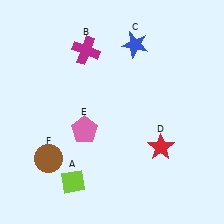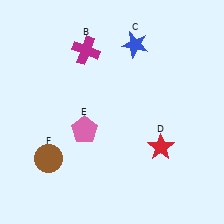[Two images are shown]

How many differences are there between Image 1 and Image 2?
There is 1 difference between the two images.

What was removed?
The lime diamond (A) was removed in Image 2.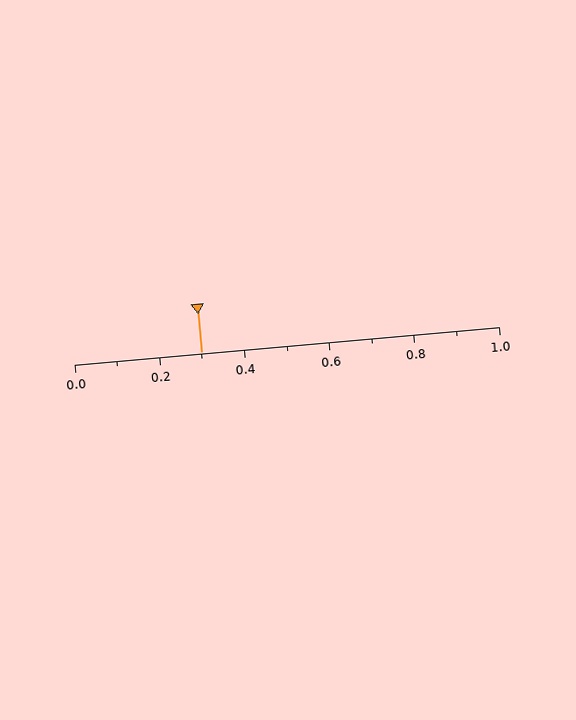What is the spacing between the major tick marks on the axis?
The major ticks are spaced 0.2 apart.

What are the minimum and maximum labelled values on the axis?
The axis runs from 0.0 to 1.0.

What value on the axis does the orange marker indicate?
The marker indicates approximately 0.3.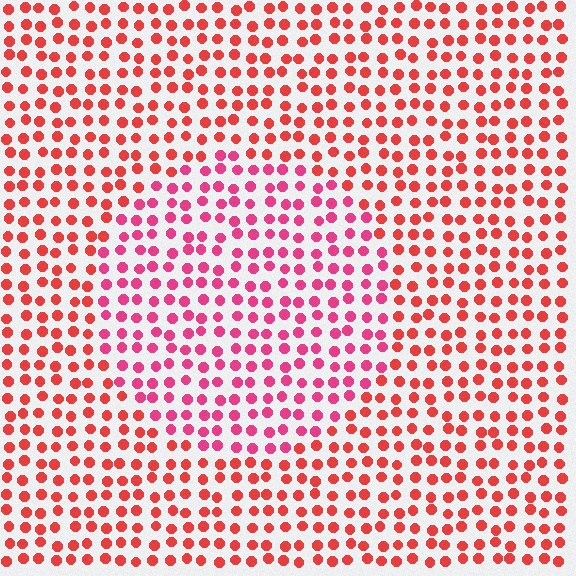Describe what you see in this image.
The image is filled with small red elements in a uniform arrangement. A circle-shaped region is visible where the elements are tinted to a slightly different hue, forming a subtle color boundary.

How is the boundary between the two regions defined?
The boundary is defined purely by a slight shift in hue (about 27 degrees). Spacing, size, and orientation are identical on both sides.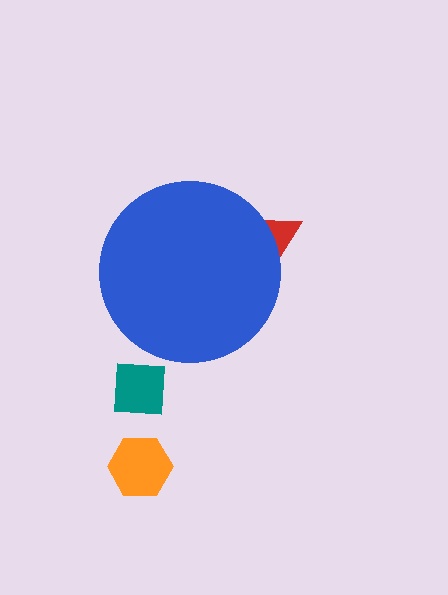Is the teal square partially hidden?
No, the teal square is fully visible.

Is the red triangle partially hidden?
Yes, the red triangle is partially hidden behind the blue circle.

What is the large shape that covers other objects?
A blue circle.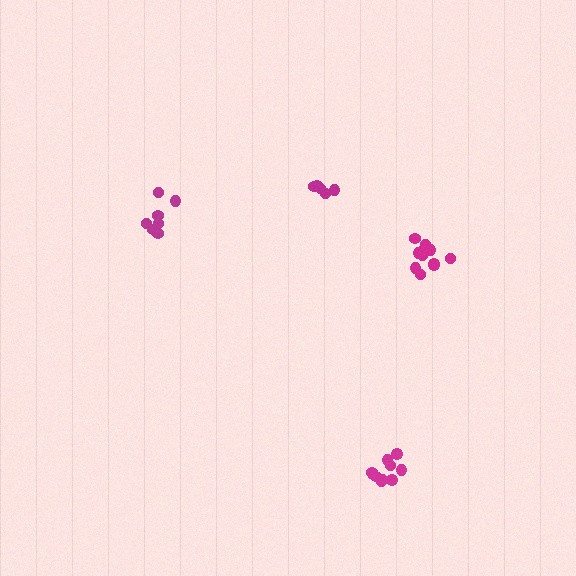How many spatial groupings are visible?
There are 4 spatial groupings.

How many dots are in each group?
Group 1: 5 dots, Group 2: 7 dots, Group 3: 10 dots, Group 4: 11 dots (33 total).